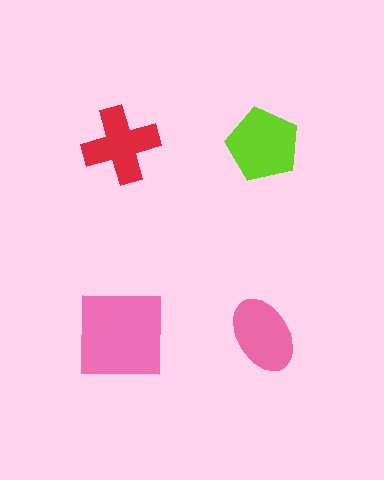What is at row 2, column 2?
A pink ellipse.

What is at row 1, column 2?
A lime pentagon.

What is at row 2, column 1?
A pink square.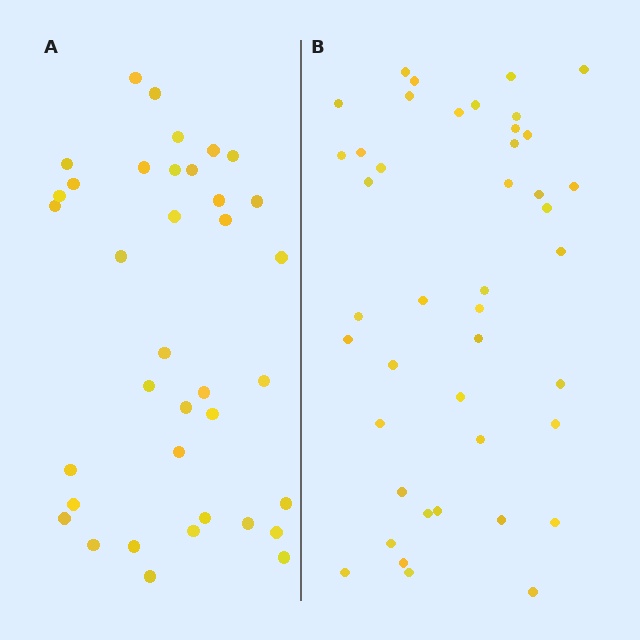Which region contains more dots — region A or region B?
Region B (the right region) has more dots.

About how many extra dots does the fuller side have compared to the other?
Region B has about 6 more dots than region A.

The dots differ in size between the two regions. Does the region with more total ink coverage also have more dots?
No. Region A has more total ink coverage because its dots are larger, but region B actually contains more individual dots. Total area can be misleading — the number of items is what matters here.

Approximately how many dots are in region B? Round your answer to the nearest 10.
About 40 dots. (The exact count is 43, which rounds to 40.)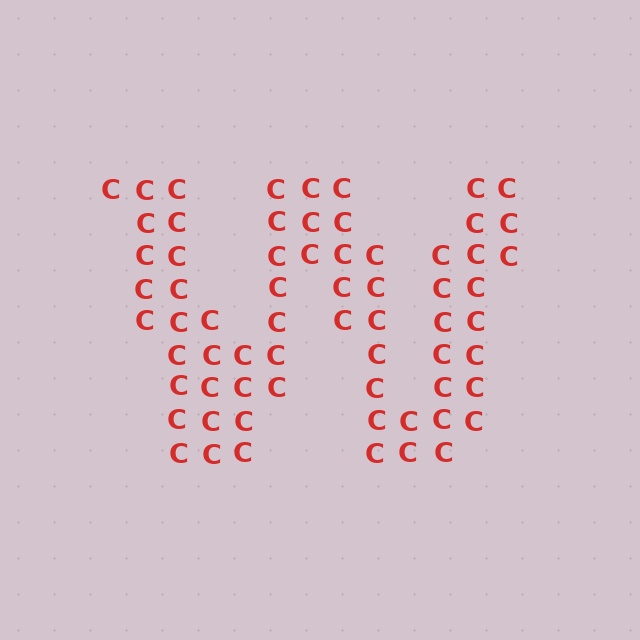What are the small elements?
The small elements are letter C's.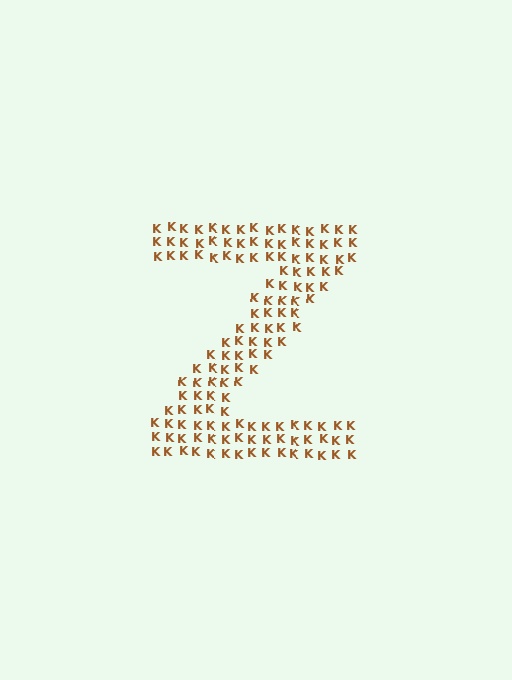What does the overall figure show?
The overall figure shows the letter Z.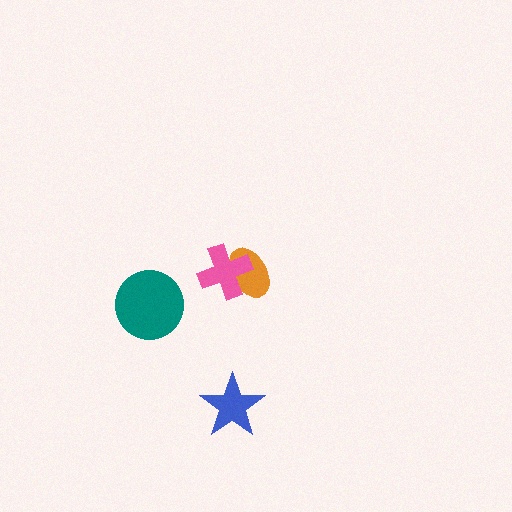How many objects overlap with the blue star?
0 objects overlap with the blue star.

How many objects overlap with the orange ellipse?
1 object overlaps with the orange ellipse.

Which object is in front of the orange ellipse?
The pink cross is in front of the orange ellipse.